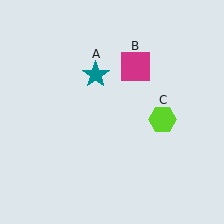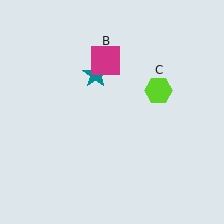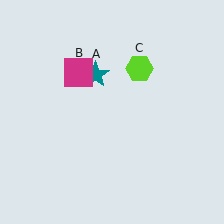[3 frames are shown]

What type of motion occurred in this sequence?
The magenta square (object B), lime hexagon (object C) rotated counterclockwise around the center of the scene.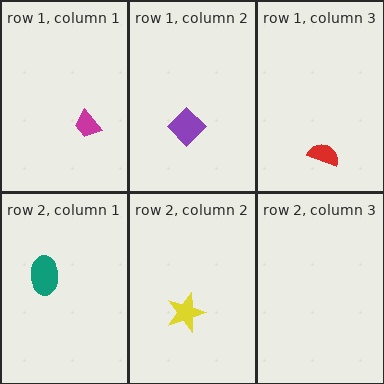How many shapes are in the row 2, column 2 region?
1.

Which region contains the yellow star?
The row 2, column 2 region.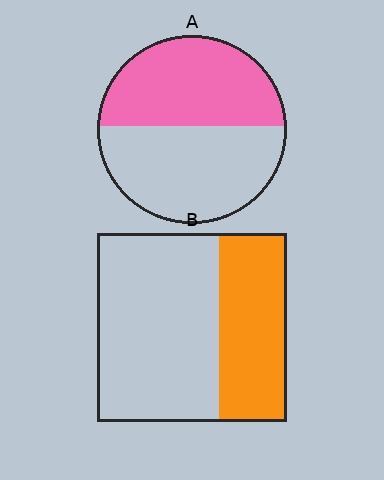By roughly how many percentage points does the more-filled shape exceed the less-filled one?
By roughly 10 percentage points (A over B).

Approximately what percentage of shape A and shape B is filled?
A is approximately 50% and B is approximately 35%.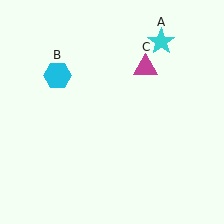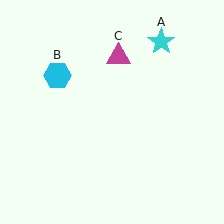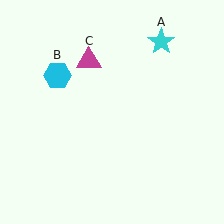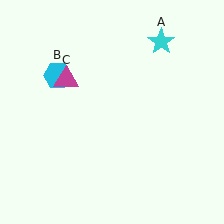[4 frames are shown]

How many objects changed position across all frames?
1 object changed position: magenta triangle (object C).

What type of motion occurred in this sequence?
The magenta triangle (object C) rotated counterclockwise around the center of the scene.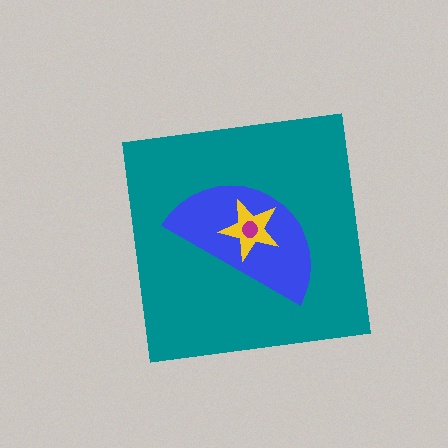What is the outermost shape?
The teal square.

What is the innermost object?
The magenta circle.